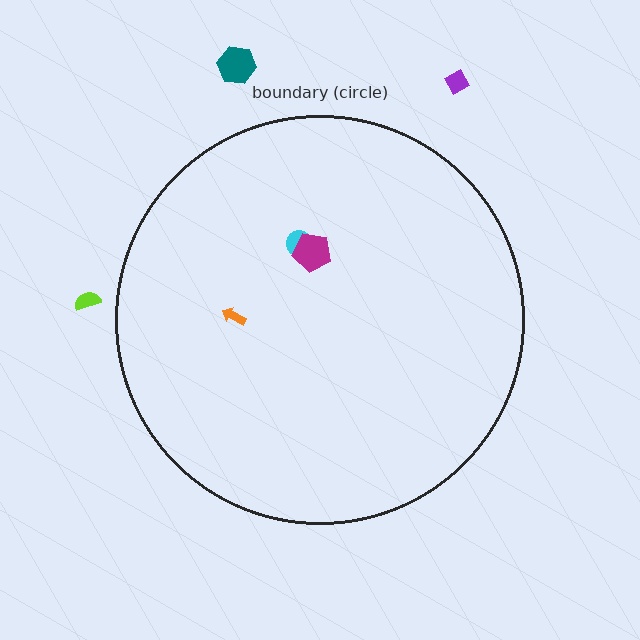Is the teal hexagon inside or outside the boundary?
Outside.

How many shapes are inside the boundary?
3 inside, 3 outside.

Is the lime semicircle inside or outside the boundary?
Outside.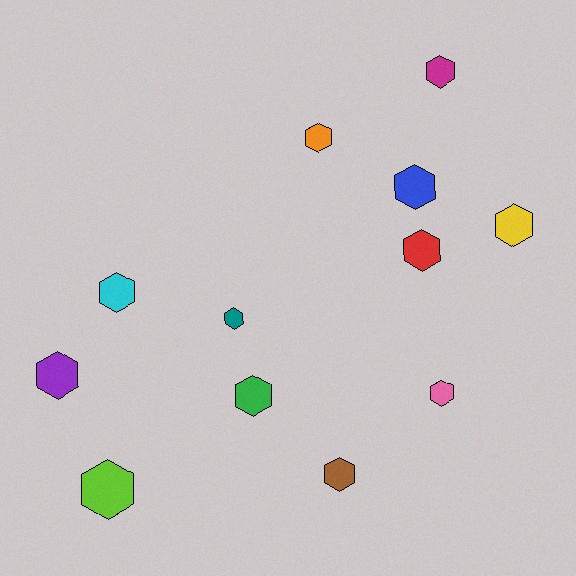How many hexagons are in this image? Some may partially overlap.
There are 12 hexagons.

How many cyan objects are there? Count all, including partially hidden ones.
There is 1 cyan object.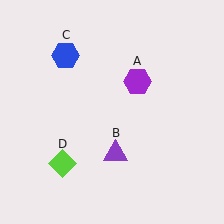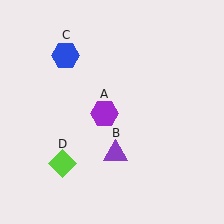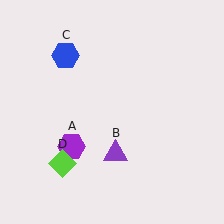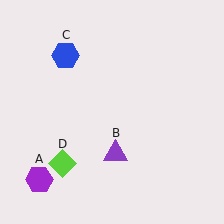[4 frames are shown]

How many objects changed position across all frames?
1 object changed position: purple hexagon (object A).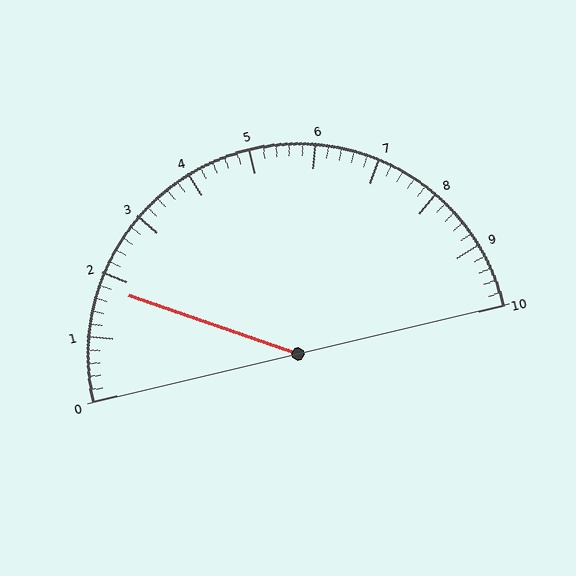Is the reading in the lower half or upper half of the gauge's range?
The reading is in the lower half of the range (0 to 10).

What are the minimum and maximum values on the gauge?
The gauge ranges from 0 to 10.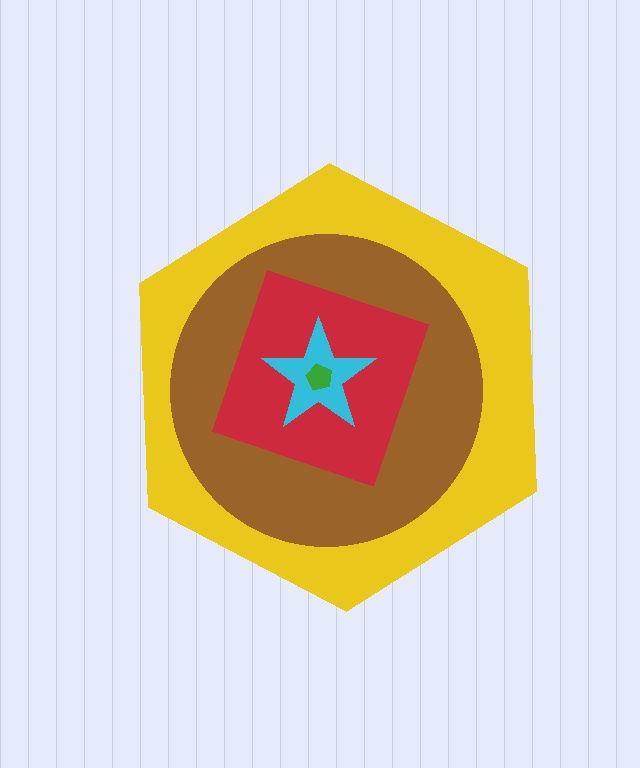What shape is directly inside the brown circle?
The red diamond.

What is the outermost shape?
The yellow hexagon.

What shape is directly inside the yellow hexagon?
The brown circle.